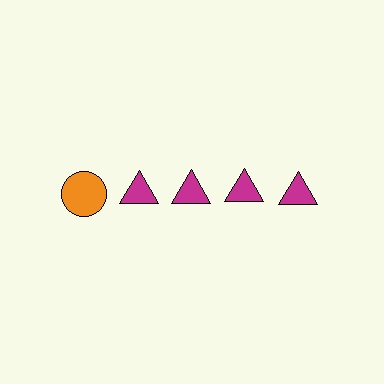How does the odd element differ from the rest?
It differs in both color (orange instead of magenta) and shape (circle instead of triangle).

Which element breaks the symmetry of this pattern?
The orange circle in the top row, leftmost column breaks the symmetry. All other shapes are magenta triangles.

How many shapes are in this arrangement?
There are 5 shapes arranged in a grid pattern.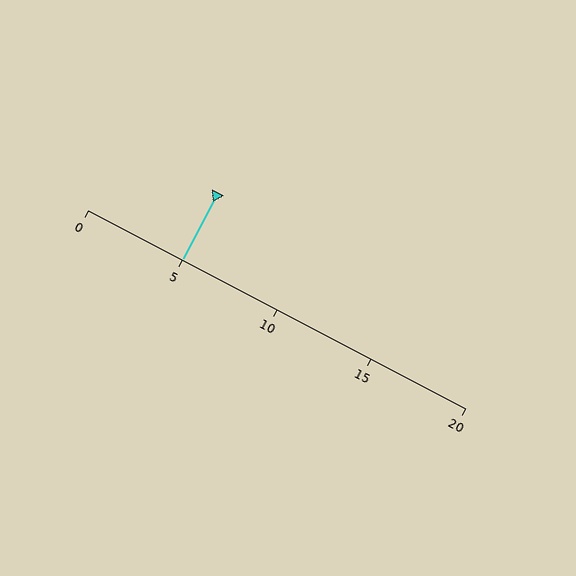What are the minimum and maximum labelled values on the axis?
The axis runs from 0 to 20.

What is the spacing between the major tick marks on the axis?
The major ticks are spaced 5 apart.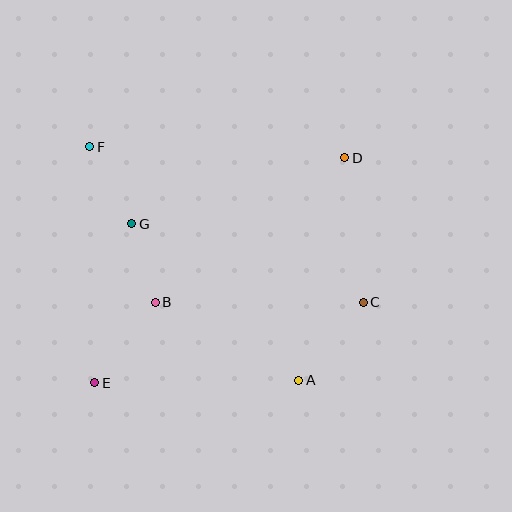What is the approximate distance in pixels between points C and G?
The distance between C and G is approximately 244 pixels.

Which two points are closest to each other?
Points B and G are closest to each other.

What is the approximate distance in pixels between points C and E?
The distance between C and E is approximately 280 pixels.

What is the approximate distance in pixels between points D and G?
The distance between D and G is approximately 223 pixels.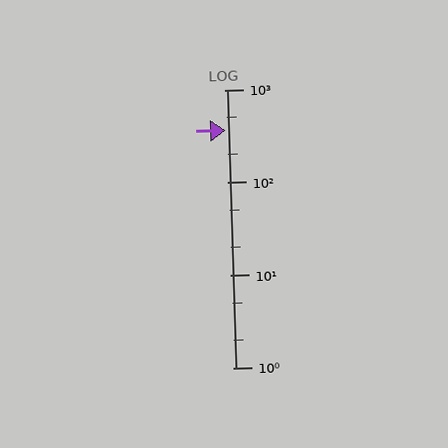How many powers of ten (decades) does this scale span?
The scale spans 3 decades, from 1 to 1000.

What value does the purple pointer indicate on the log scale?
The pointer indicates approximately 370.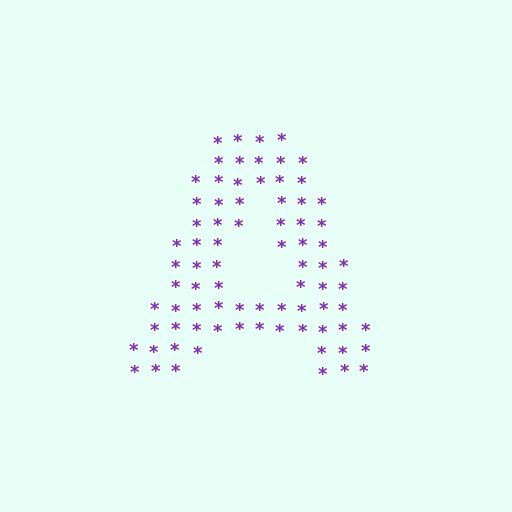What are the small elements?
The small elements are asterisks.